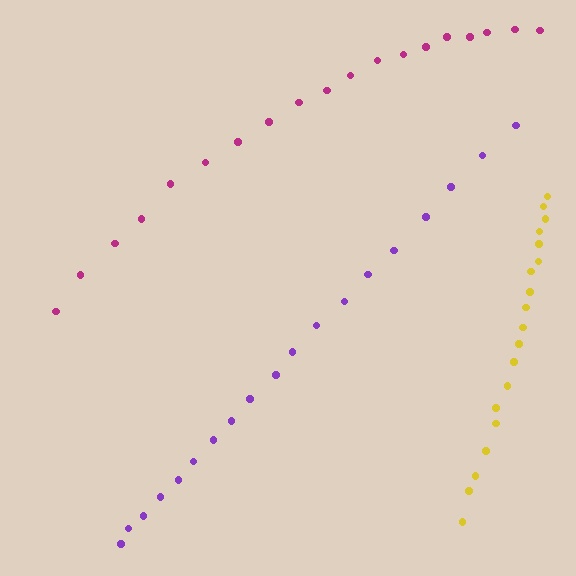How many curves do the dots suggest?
There are 3 distinct paths.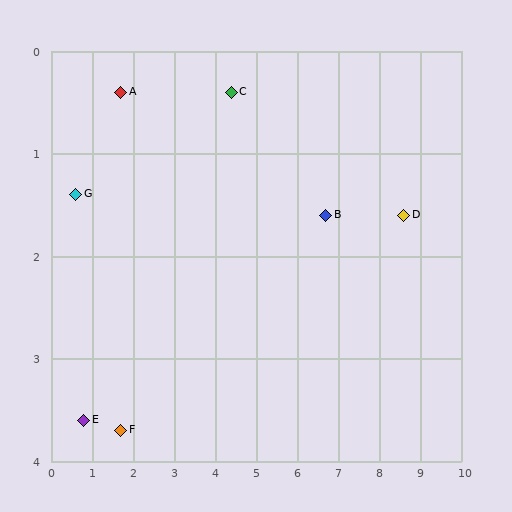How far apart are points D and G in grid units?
Points D and G are about 8.0 grid units apart.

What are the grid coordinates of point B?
Point B is at approximately (6.7, 1.6).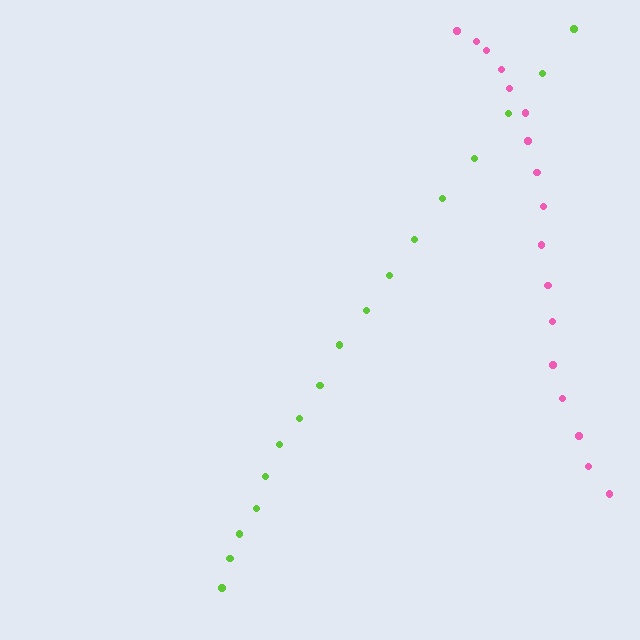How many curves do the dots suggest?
There are 2 distinct paths.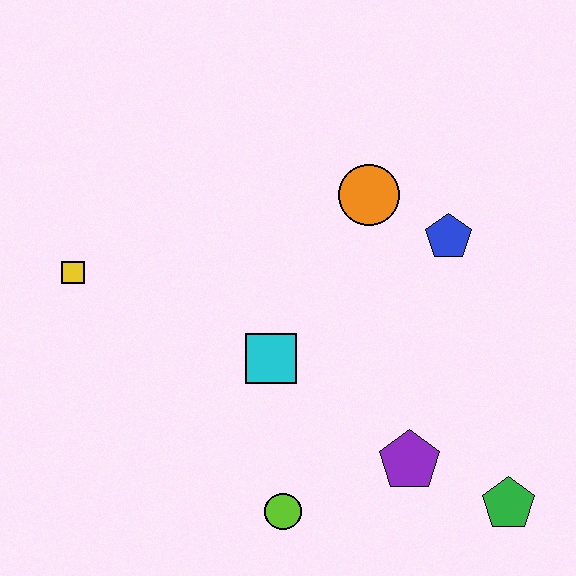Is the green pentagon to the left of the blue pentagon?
No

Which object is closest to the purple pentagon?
The green pentagon is closest to the purple pentagon.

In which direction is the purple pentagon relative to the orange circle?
The purple pentagon is below the orange circle.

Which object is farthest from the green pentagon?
The yellow square is farthest from the green pentagon.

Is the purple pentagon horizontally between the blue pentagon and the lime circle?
Yes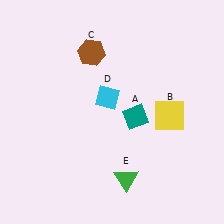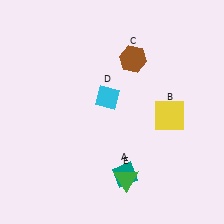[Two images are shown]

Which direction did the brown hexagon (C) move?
The brown hexagon (C) moved right.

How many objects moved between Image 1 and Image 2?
2 objects moved between the two images.